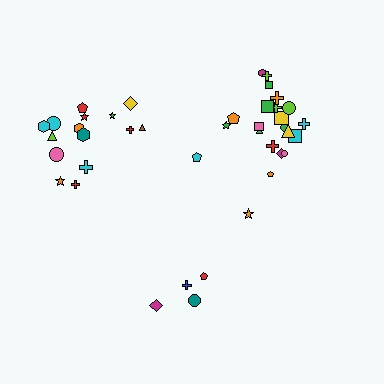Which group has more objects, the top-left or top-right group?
The top-right group.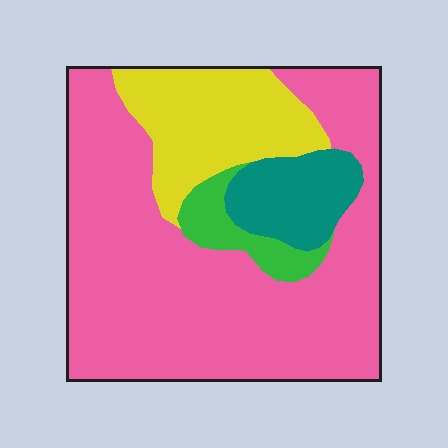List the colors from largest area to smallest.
From largest to smallest: pink, yellow, teal, green.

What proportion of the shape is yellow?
Yellow covers about 20% of the shape.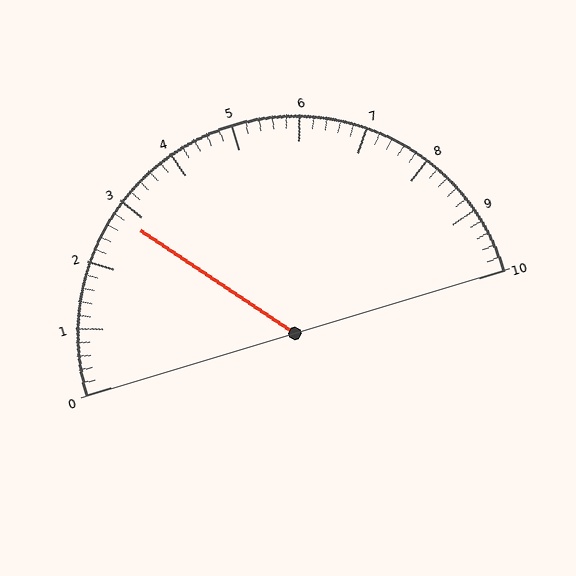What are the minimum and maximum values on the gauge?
The gauge ranges from 0 to 10.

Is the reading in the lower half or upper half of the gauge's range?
The reading is in the lower half of the range (0 to 10).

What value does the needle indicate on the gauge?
The needle indicates approximately 2.8.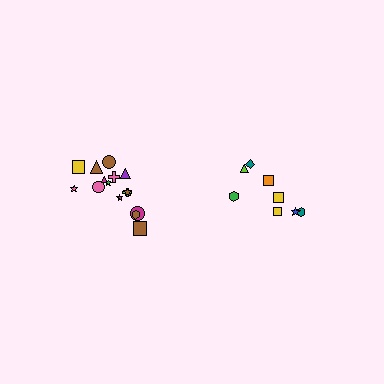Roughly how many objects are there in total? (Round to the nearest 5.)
Roughly 25 objects in total.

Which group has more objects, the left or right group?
The left group.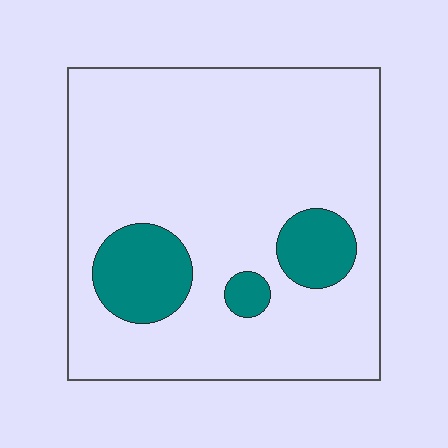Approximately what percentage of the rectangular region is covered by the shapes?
Approximately 15%.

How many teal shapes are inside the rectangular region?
3.